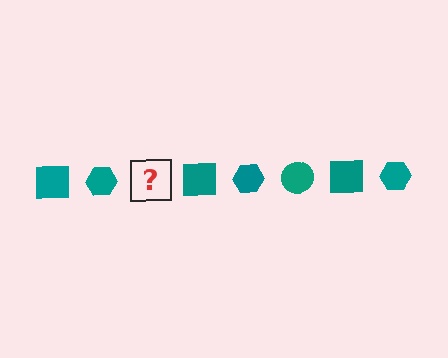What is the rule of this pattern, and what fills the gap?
The rule is that the pattern cycles through square, hexagon, circle shapes in teal. The gap should be filled with a teal circle.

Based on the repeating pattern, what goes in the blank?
The blank should be a teal circle.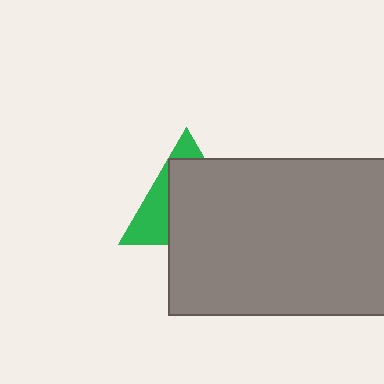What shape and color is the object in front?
The object in front is a gray rectangle.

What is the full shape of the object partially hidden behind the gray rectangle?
The partially hidden object is a green triangle.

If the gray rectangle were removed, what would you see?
You would see the complete green triangle.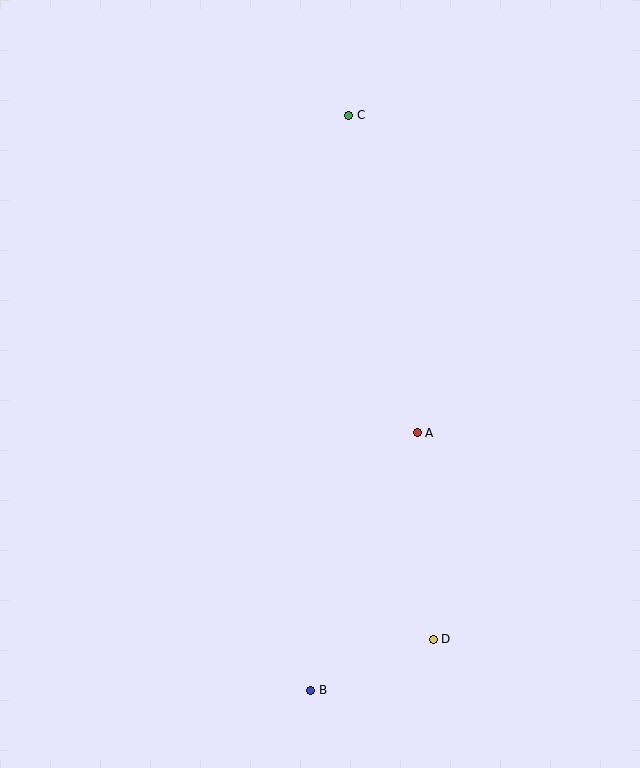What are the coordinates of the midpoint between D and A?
The midpoint between D and A is at (425, 536).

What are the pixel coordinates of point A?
Point A is at (417, 433).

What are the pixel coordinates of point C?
Point C is at (349, 115).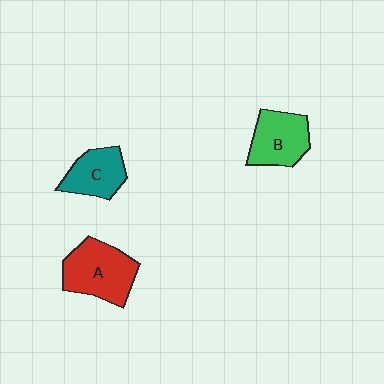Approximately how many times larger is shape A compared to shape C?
Approximately 1.5 times.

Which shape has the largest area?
Shape A (red).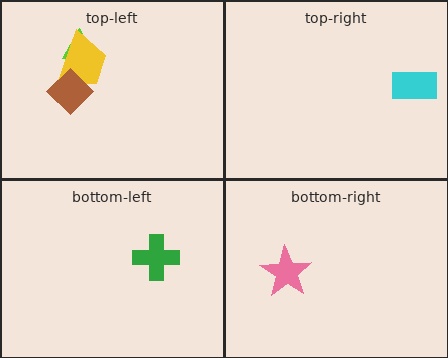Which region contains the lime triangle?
The top-left region.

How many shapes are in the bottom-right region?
1.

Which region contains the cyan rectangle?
The top-right region.